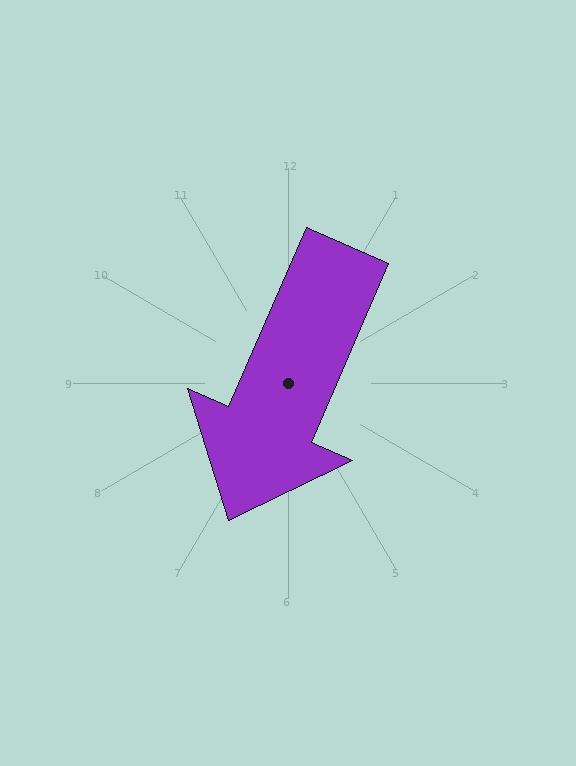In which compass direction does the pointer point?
Southwest.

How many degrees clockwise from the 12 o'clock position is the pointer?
Approximately 203 degrees.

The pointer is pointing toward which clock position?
Roughly 7 o'clock.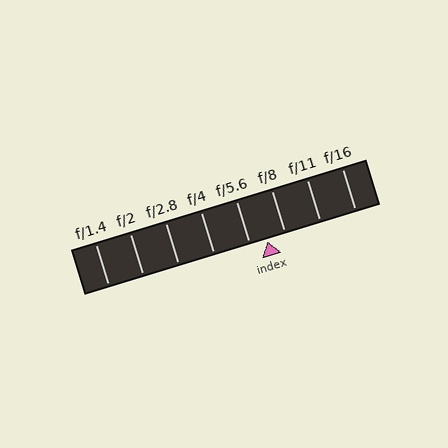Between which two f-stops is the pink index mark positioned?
The index mark is between f/5.6 and f/8.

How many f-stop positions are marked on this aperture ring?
There are 8 f-stop positions marked.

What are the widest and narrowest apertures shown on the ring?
The widest aperture shown is f/1.4 and the narrowest is f/16.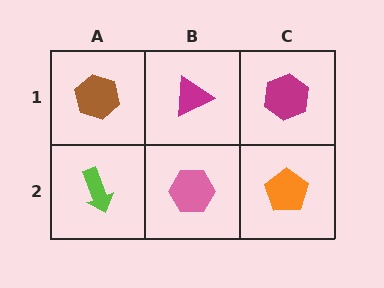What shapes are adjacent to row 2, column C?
A magenta hexagon (row 1, column C), a pink hexagon (row 2, column B).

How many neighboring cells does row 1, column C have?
2.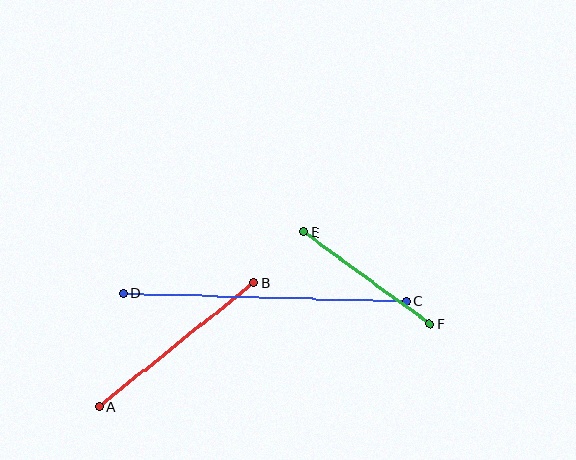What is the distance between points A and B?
The distance is approximately 199 pixels.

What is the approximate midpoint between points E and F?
The midpoint is at approximately (367, 278) pixels.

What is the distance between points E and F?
The distance is approximately 156 pixels.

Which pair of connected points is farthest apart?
Points C and D are farthest apart.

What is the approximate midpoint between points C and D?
The midpoint is at approximately (264, 297) pixels.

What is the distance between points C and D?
The distance is approximately 283 pixels.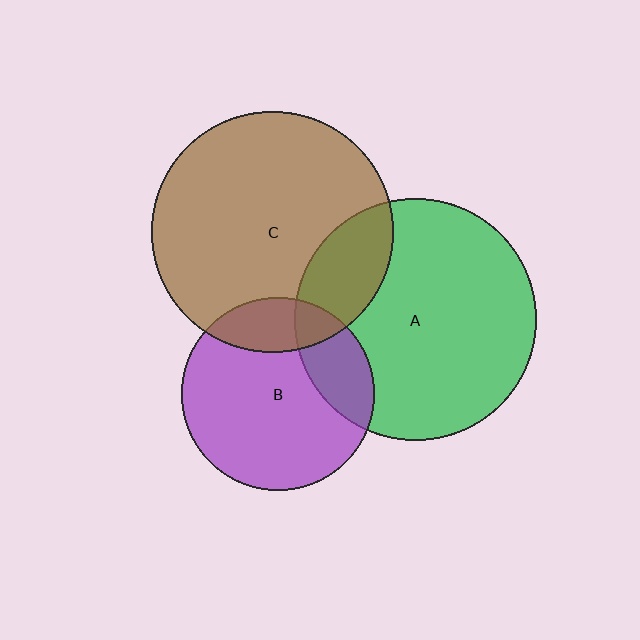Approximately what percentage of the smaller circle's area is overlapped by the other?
Approximately 20%.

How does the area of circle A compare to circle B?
Approximately 1.6 times.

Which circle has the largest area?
Circle A (green).